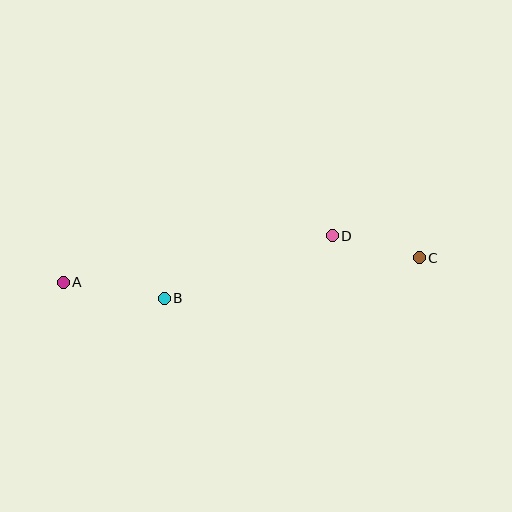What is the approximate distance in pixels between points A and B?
The distance between A and B is approximately 102 pixels.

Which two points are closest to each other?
Points C and D are closest to each other.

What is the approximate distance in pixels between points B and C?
The distance between B and C is approximately 259 pixels.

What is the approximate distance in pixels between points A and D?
The distance between A and D is approximately 273 pixels.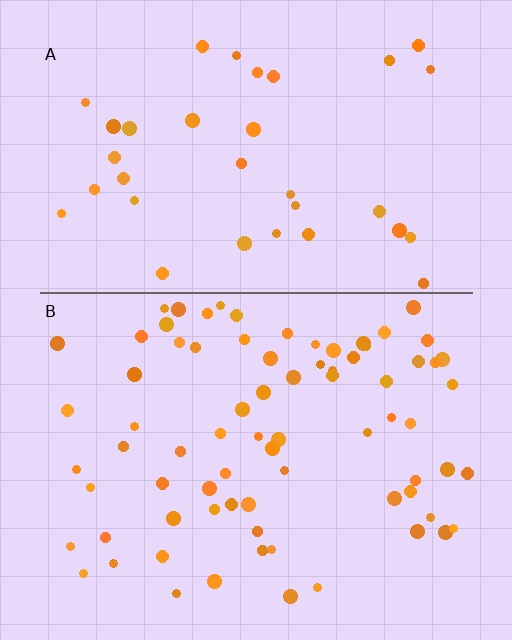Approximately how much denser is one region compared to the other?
Approximately 2.2× — region B over region A.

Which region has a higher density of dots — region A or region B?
B (the bottom).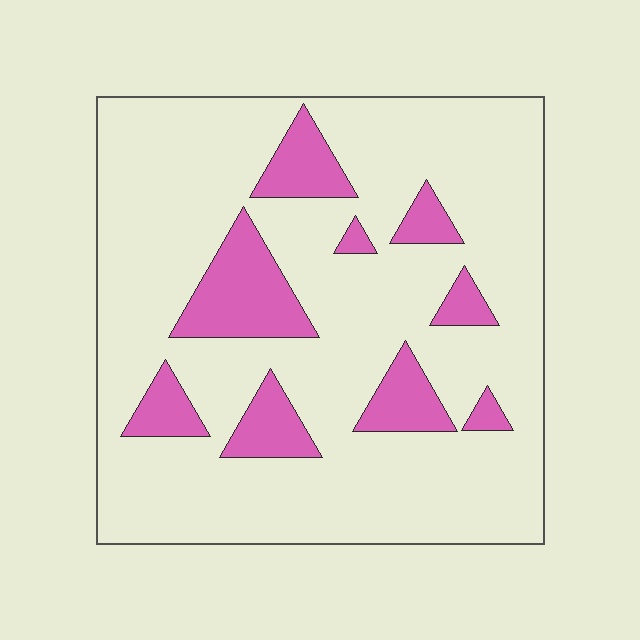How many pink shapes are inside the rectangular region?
9.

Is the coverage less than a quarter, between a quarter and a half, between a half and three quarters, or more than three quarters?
Less than a quarter.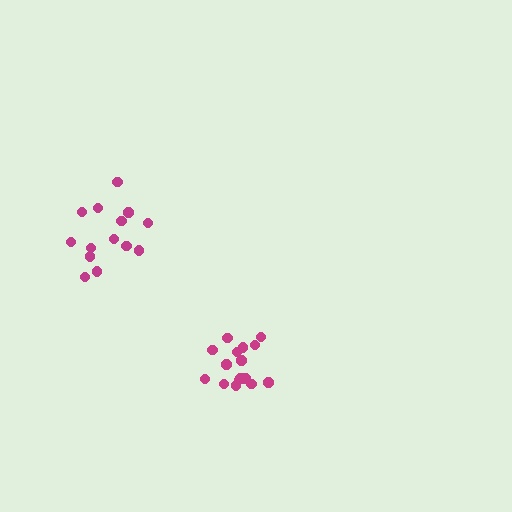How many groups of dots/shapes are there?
There are 2 groups.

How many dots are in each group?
Group 1: 16 dots, Group 2: 14 dots (30 total).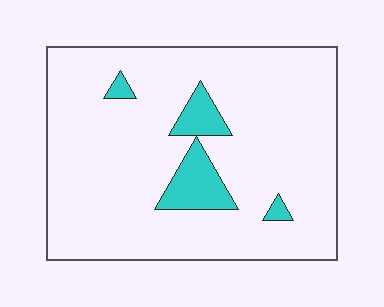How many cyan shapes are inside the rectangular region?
4.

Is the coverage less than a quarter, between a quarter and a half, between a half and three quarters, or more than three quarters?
Less than a quarter.